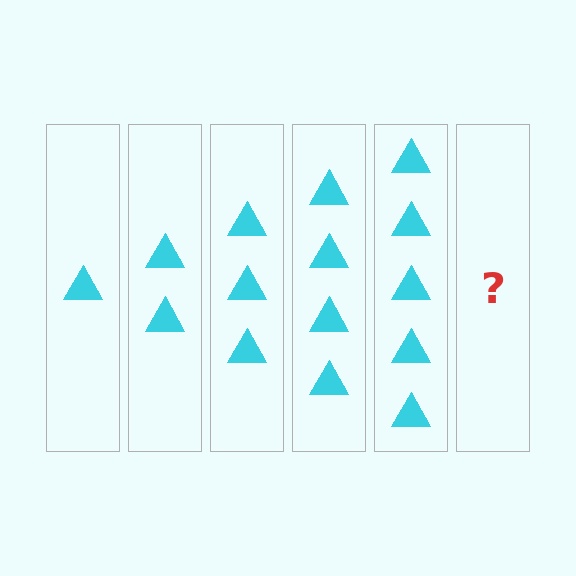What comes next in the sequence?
The next element should be 6 triangles.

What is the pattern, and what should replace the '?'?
The pattern is that each step adds one more triangle. The '?' should be 6 triangles.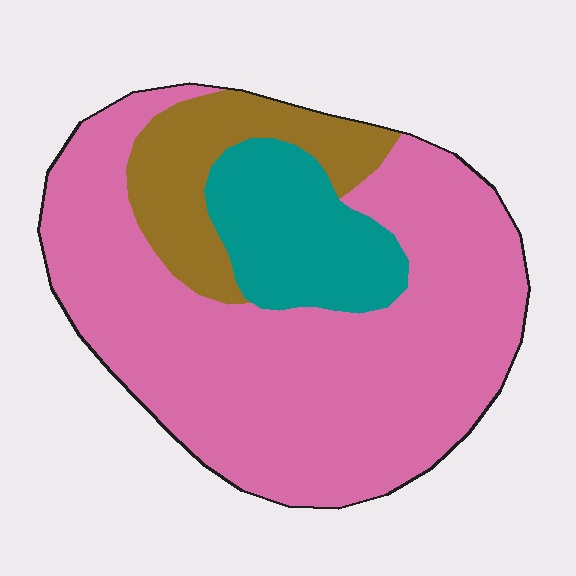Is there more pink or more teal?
Pink.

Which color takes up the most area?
Pink, at roughly 70%.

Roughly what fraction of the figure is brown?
Brown takes up less than a quarter of the figure.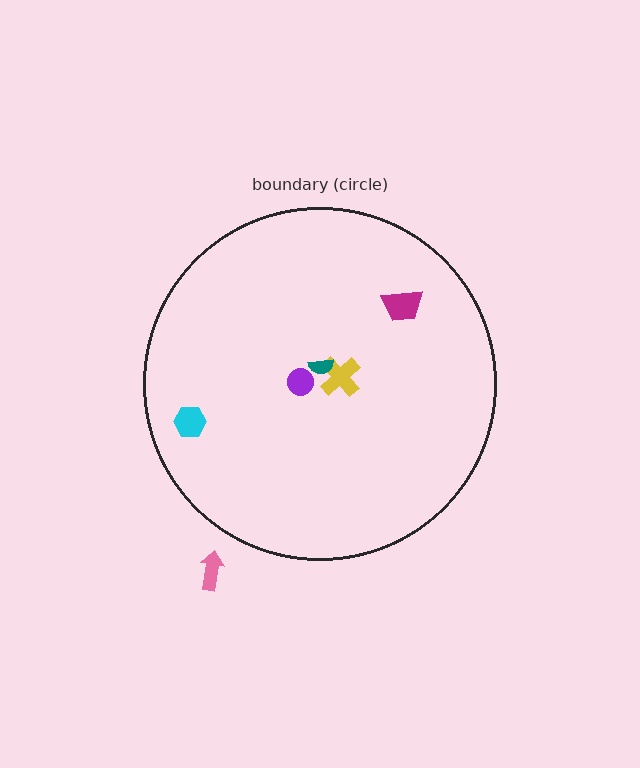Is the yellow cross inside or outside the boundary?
Inside.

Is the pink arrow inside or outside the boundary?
Outside.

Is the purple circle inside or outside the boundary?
Inside.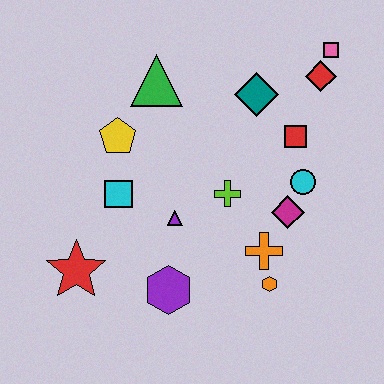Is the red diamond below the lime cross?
No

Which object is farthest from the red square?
The red star is farthest from the red square.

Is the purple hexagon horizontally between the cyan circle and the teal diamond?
No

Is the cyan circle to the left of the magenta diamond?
No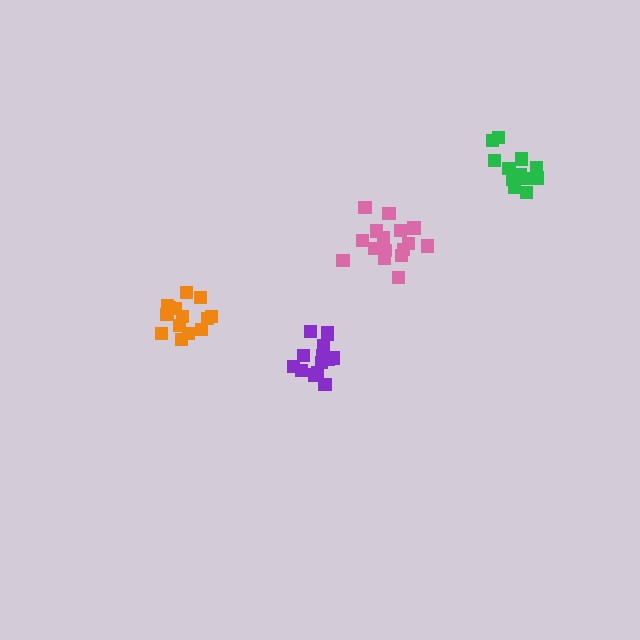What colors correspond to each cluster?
The clusters are colored: pink, green, orange, purple.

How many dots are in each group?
Group 1: 16 dots, Group 2: 13 dots, Group 3: 15 dots, Group 4: 15 dots (59 total).